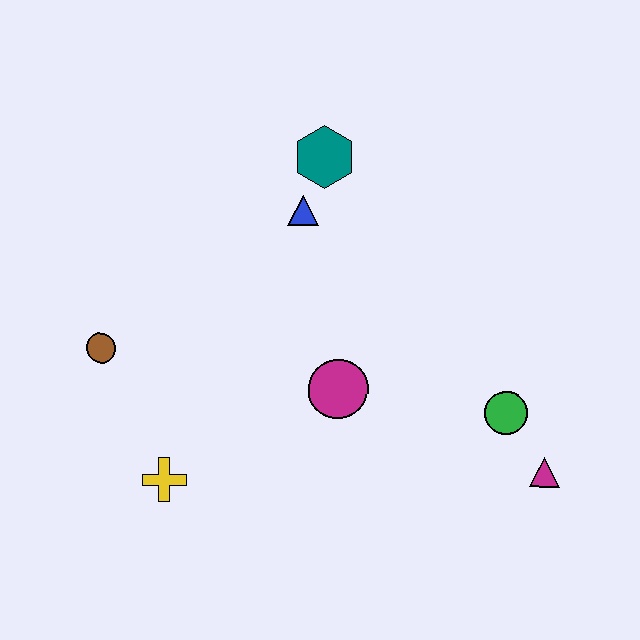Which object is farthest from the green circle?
The brown circle is farthest from the green circle.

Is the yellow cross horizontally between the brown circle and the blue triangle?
Yes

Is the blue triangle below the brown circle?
No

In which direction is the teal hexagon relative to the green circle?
The teal hexagon is above the green circle.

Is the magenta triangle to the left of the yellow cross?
No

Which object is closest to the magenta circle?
The green circle is closest to the magenta circle.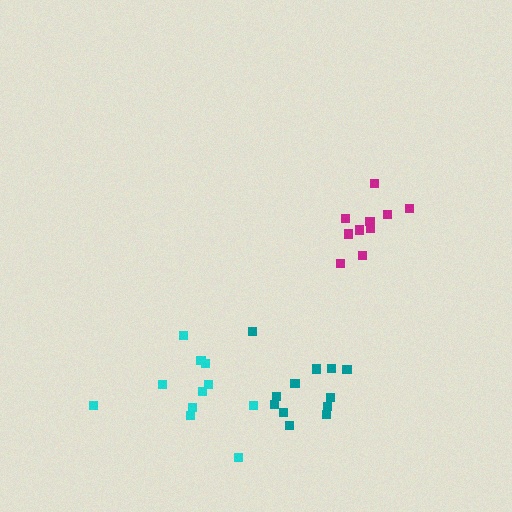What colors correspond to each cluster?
The clusters are colored: magenta, cyan, teal.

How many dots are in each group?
Group 1: 10 dots, Group 2: 11 dots, Group 3: 12 dots (33 total).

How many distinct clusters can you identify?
There are 3 distinct clusters.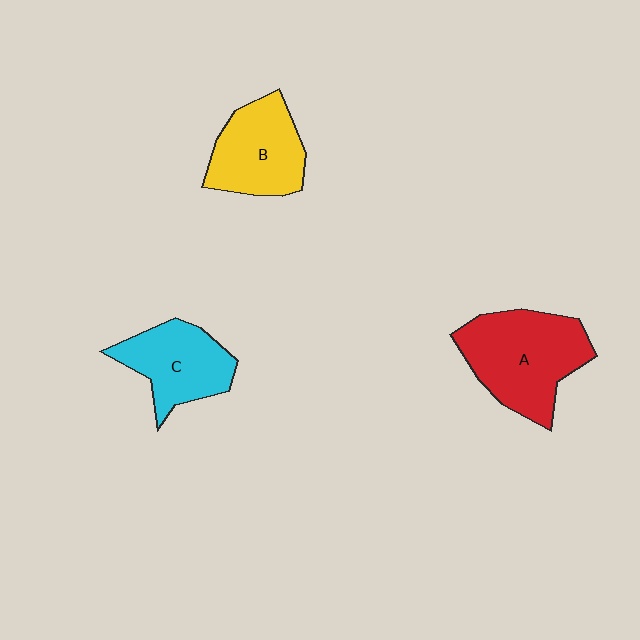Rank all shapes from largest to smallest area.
From largest to smallest: A (red), B (yellow), C (cyan).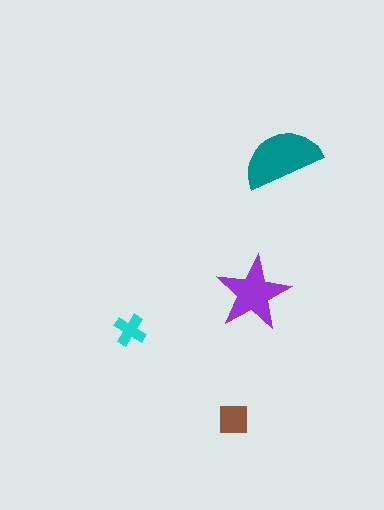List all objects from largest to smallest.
The teal semicircle, the purple star, the brown square, the cyan cross.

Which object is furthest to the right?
The teal semicircle is rightmost.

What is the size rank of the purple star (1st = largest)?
2nd.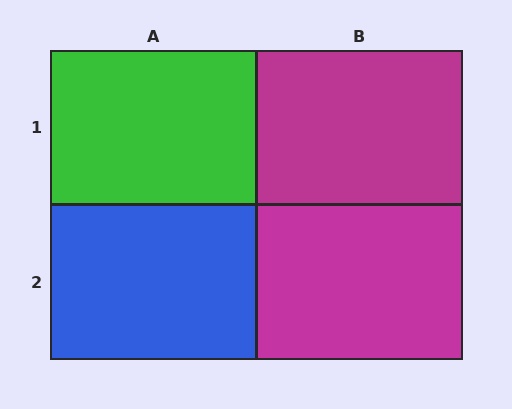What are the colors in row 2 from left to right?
Blue, magenta.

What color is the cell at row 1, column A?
Green.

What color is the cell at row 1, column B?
Magenta.